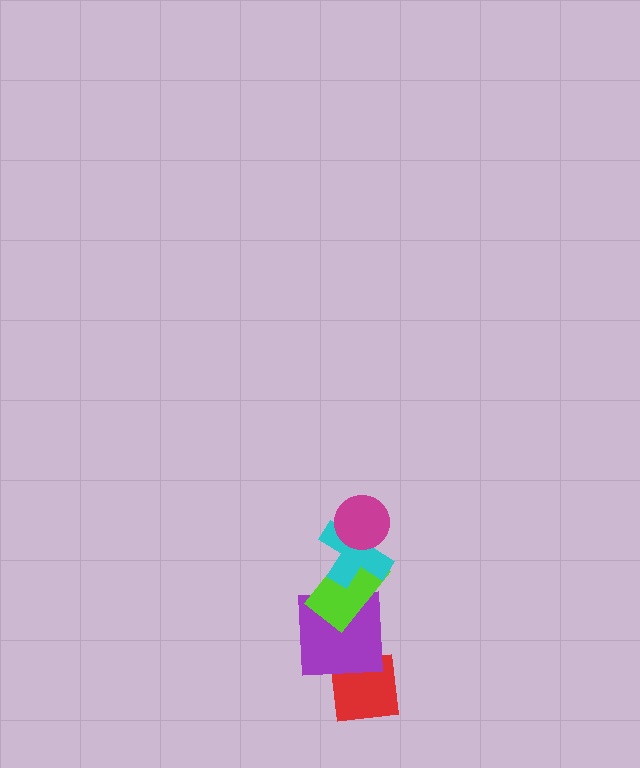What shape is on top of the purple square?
The lime rectangle is on top of the purple square.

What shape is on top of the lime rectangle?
The cyan cross is on top of the lime rectangle.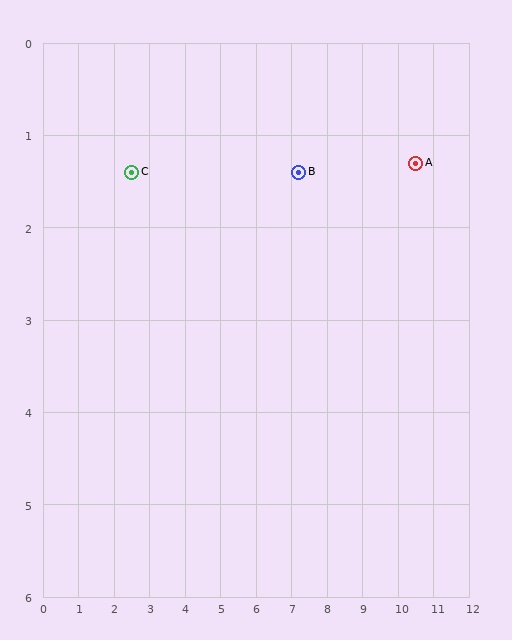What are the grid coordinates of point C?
Point C is at approximately (2.5, 1.4).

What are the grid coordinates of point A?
Point A is at approximately (10.5, 1.3).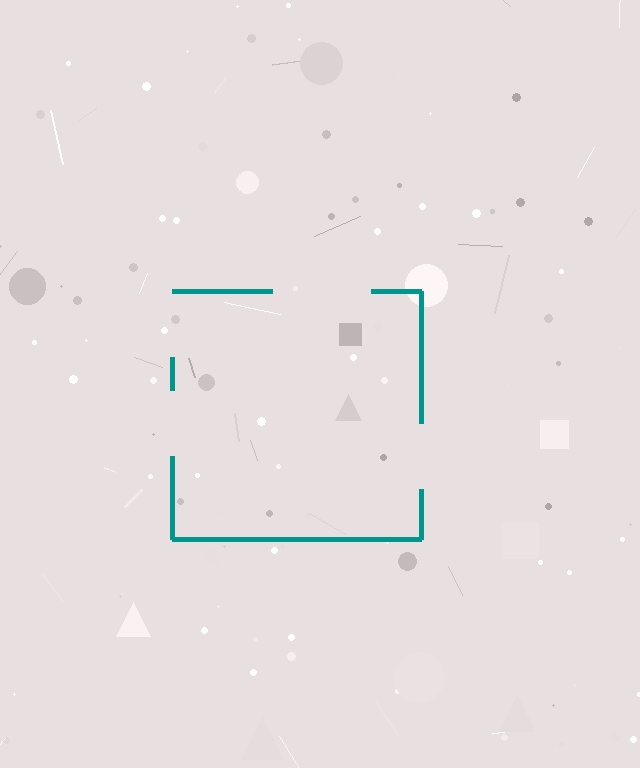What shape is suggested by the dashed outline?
The dashed outline suggests a square.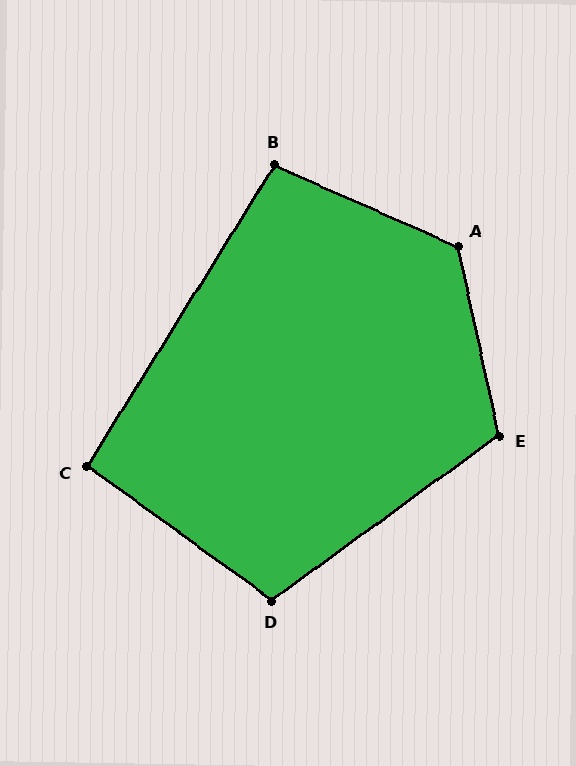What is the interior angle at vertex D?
Approximately 108 degrees (obtuse).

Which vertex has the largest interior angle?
A, at approximately 126 degrees.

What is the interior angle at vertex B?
Approximately 98 degrees (obtuse).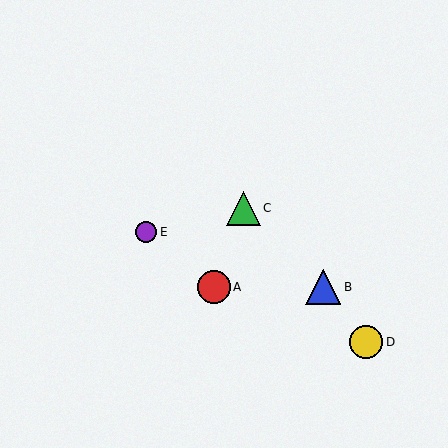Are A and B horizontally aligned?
Yes, both are at y≈287.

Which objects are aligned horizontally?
Objects A, B are aligned horizontally.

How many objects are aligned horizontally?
2 objects (A, B) are aligned horizontally.